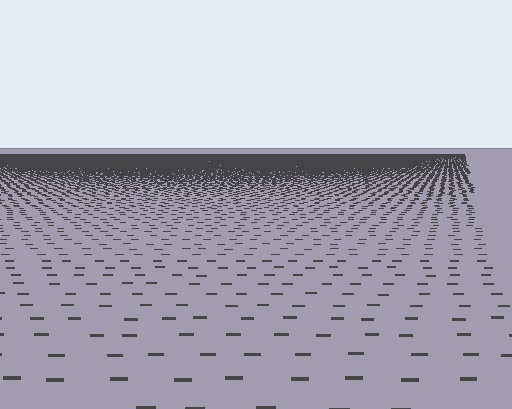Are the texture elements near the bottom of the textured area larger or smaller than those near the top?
Larger. Near the bottom, elements are closer to the viewer and appear at a bigger on-screen size.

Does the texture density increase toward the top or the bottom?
Density increases toward the top.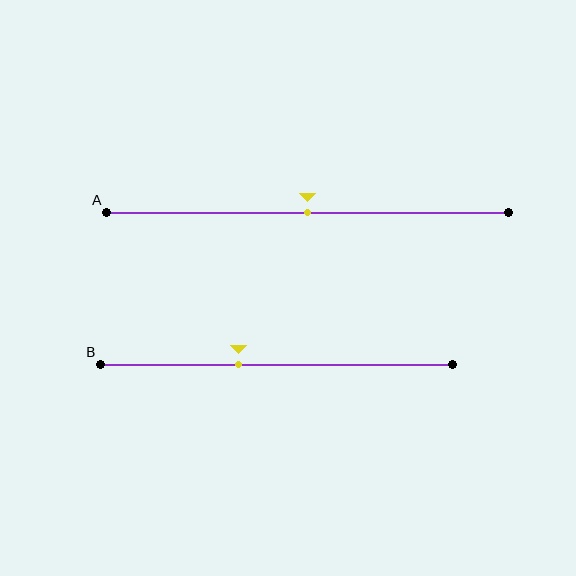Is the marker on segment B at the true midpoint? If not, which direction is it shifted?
No, the marker on segment B is shifted to the left by about 11% of the segment length.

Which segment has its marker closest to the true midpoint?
Segment A has its marker closest to the true midpoint.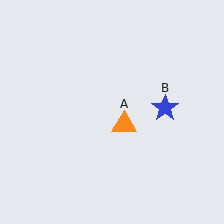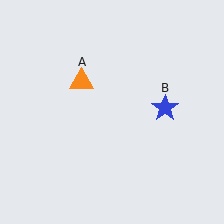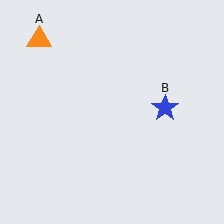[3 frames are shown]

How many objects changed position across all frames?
1 object changed position: orange triangle (object A).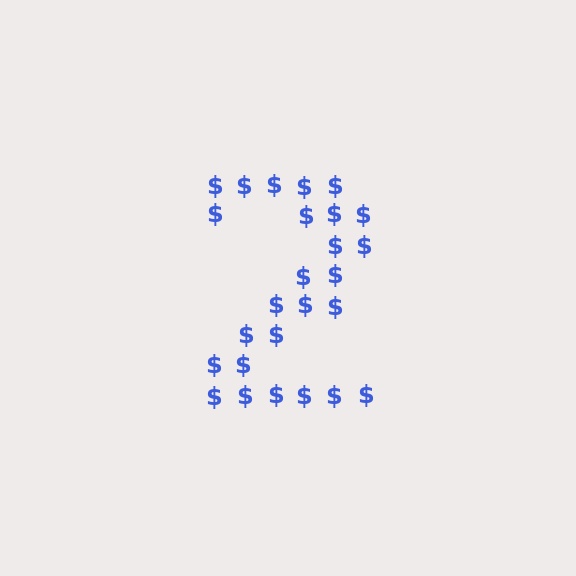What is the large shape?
The large shape is the digit 2.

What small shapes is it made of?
It is made of small dollar signs.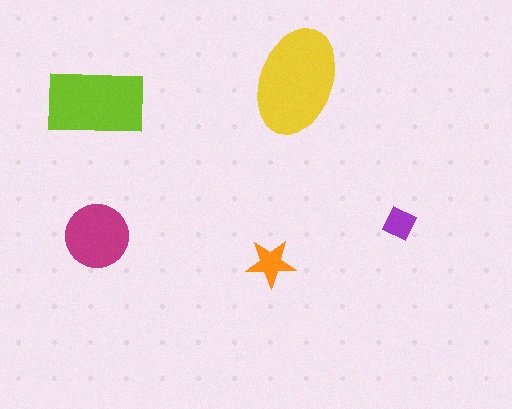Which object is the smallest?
The purple diamond.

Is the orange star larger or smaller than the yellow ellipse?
Smaller.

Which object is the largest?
The yellow ellipse.